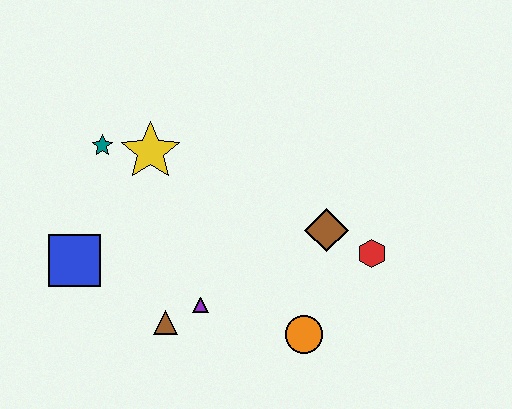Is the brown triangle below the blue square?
Yes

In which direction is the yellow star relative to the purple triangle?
The yellow star is above the purple triangle.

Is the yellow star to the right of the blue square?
Yes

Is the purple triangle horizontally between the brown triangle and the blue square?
No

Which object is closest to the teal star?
The yellow star is closest to the teal star.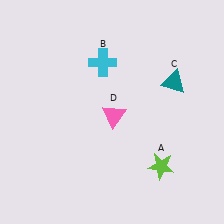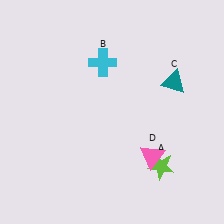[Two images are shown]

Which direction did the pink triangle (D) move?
The pink triangle (D) moved down.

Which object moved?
The pink triangle (D) moved down.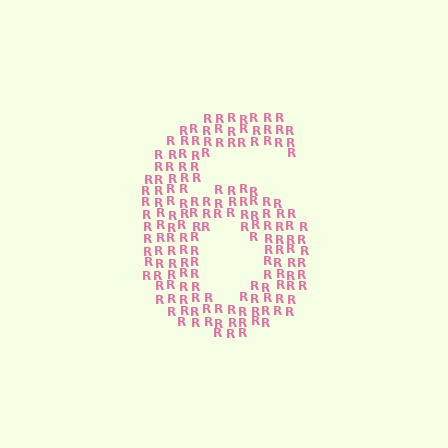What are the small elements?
The small elements are letter R's.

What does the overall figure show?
The overall figure shows the digit 6.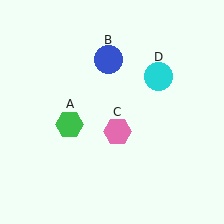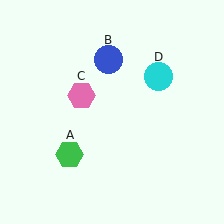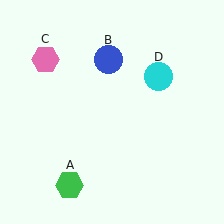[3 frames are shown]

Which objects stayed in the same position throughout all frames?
Blue circle (object B) and cyan circle (object D) remained stationary.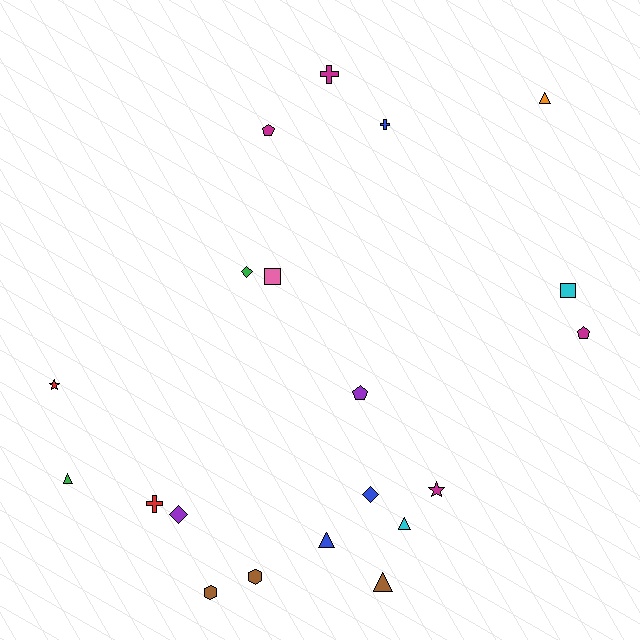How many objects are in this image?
There are 20 objects.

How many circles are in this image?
There are no circles.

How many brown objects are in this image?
There are 3 brown objects.